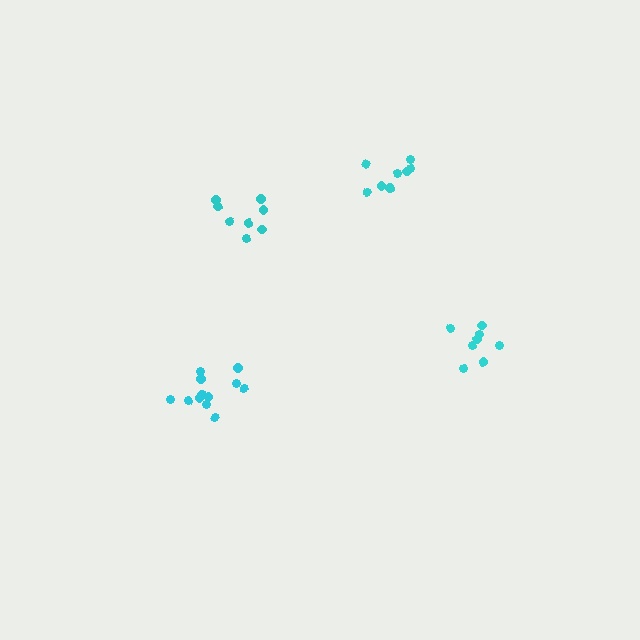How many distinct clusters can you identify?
There are 4 distinct clusters.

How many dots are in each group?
Group 1: 13 dots, Group 2: 8 dots, Group 3: 8 dots, Group 4: 8 dots (37 total).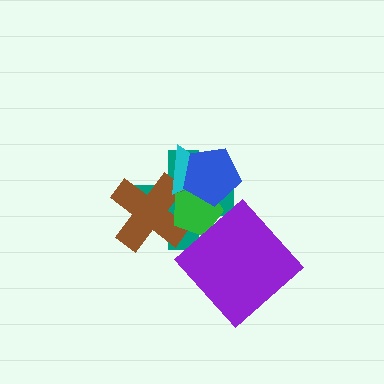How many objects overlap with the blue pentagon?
3 objects overlap with the blue pentagon.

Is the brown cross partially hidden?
Yes, it is partially covered by another shape.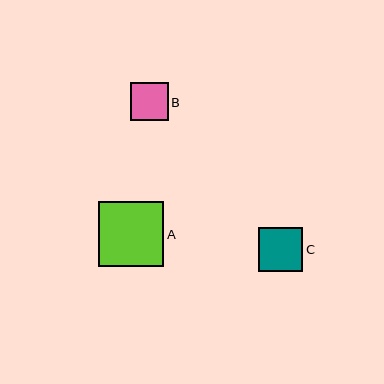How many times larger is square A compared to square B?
Square A is approximately 1.7 times the size of square B.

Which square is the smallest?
Square B is the smallest with a size of approximately 38 pixels.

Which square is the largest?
Square A is the largest with a size of approximately 65 pixels.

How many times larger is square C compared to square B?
Square C is approximately 1.2 times the size of square B.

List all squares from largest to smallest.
From largest to smallest: A, C, B.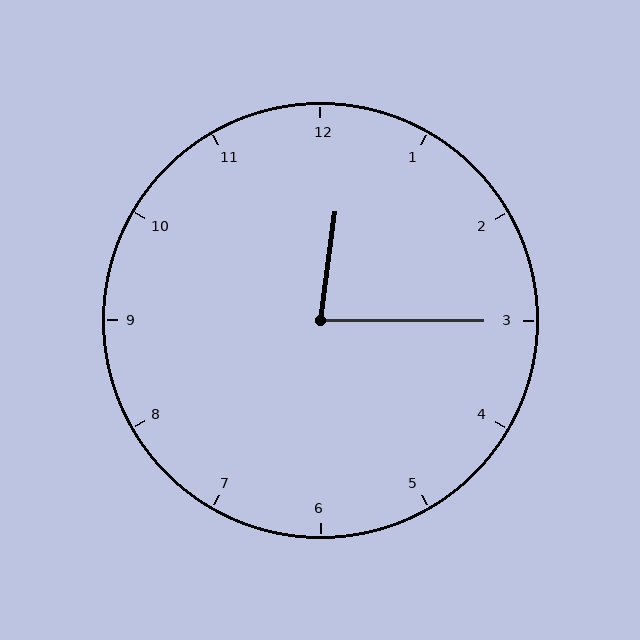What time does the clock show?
12:15.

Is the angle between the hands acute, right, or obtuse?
It is acute.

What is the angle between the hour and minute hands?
Approximately 82 degrees.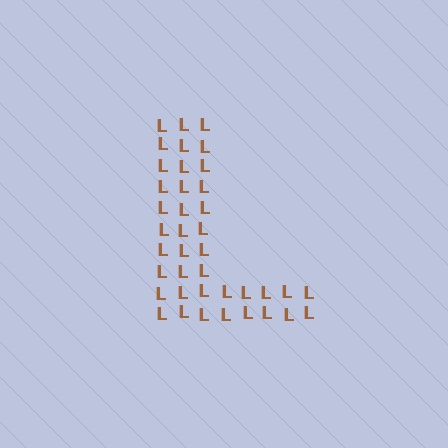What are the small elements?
The small elements are letter L's.